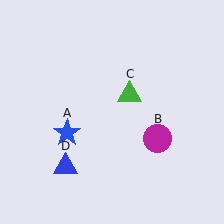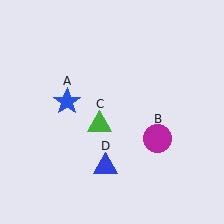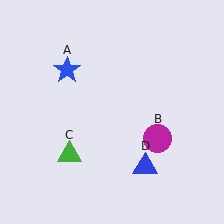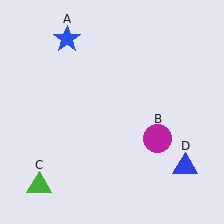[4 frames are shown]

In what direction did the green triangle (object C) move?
The green triangle (object C) moved down and to the left.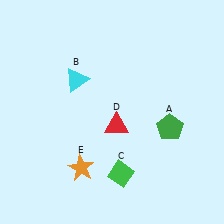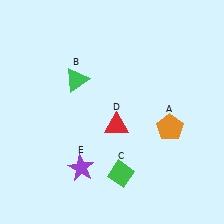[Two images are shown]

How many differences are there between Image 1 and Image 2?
There are 3 differences between the two images.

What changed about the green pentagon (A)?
In Image 1, A is green. In Image 2, it changed to orange.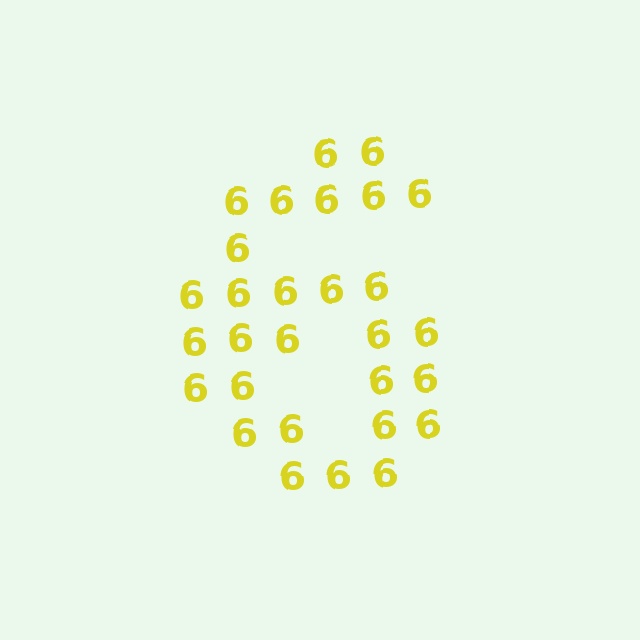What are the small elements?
The small elements are digit 6's.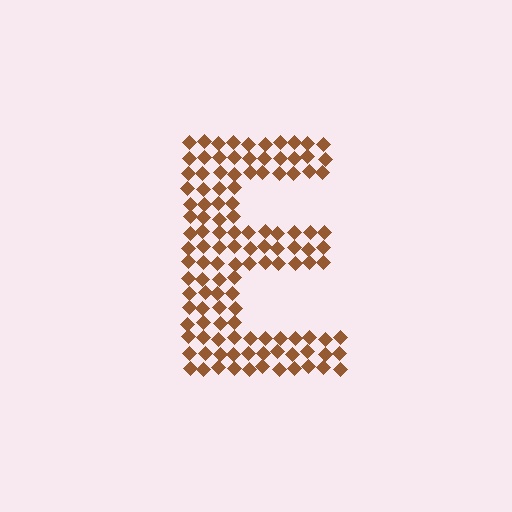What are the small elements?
The small elements are diamonds.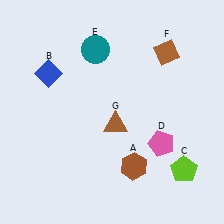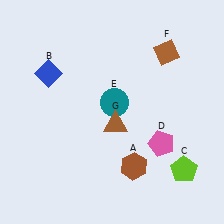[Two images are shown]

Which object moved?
The teal circle (E) moved down.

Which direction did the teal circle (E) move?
The teal circle (E) moved down.